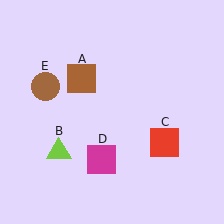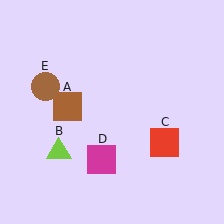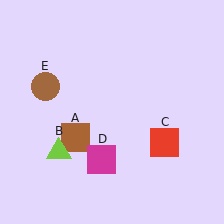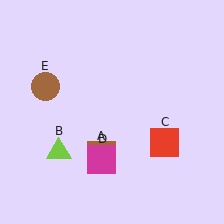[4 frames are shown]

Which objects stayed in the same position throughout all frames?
Lime triangle (object B) and red square (object C) and magenta square (object D) and brown circle (object E) remained stationary.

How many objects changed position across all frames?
1 object changed position: brown square (object A).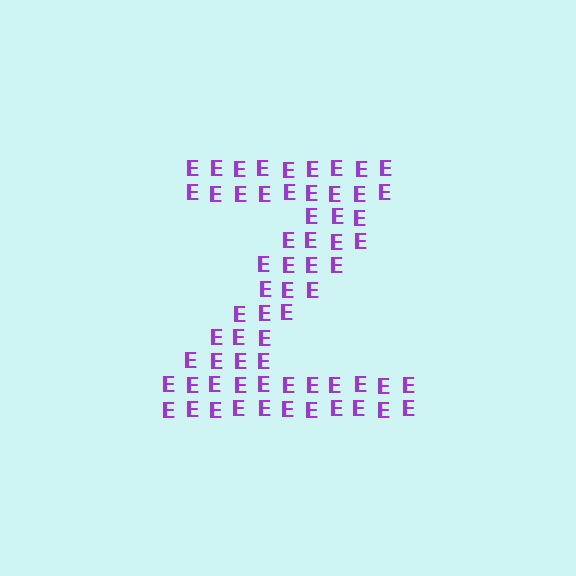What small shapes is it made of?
It is made of small letter E's.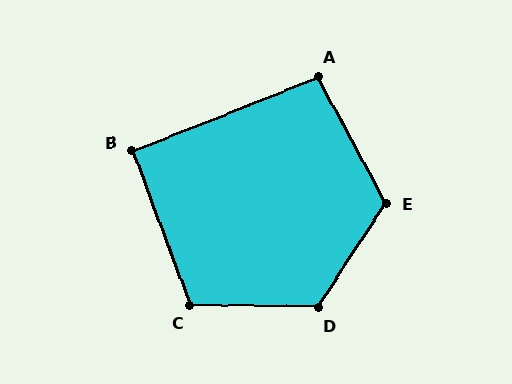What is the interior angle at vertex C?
Approximately 111 degrees (obtuse).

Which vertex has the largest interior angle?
D, at approximately 122 degrees.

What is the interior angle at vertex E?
Approximately 119 degrees (obtuse).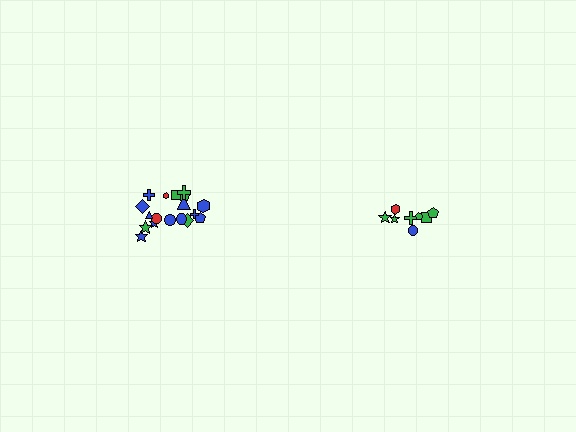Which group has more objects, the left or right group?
The left group.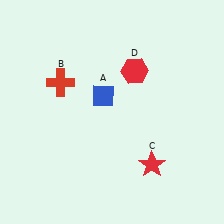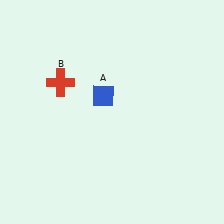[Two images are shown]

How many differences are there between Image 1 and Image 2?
There are 2 differences between the two images.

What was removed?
The red hexagon (D), the red star (C) were removed in Image 2.